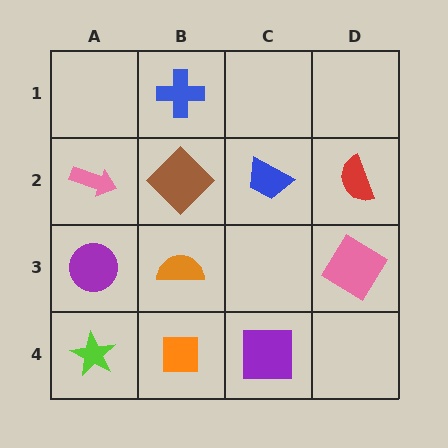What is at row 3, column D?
A pink diamond.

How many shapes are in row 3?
3 shapes.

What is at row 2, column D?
A red semicircle.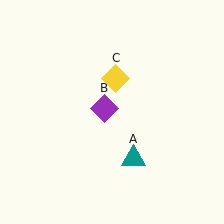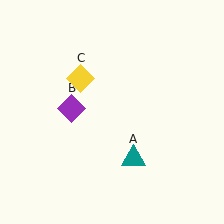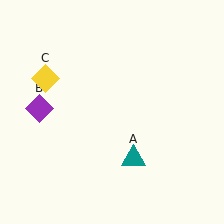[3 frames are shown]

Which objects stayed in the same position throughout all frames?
Teal triangle (object A) remained stationary.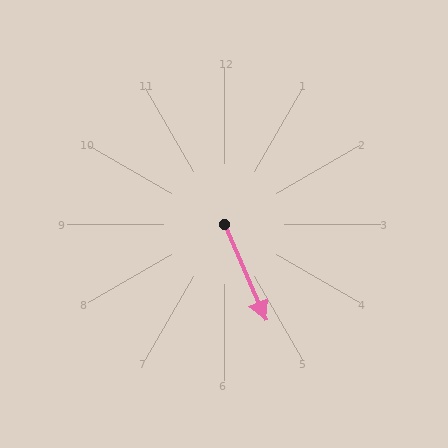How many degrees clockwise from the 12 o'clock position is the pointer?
Approximately 157 degrees.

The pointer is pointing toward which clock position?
Roughly 5 o'clock.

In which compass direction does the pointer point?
Southeast.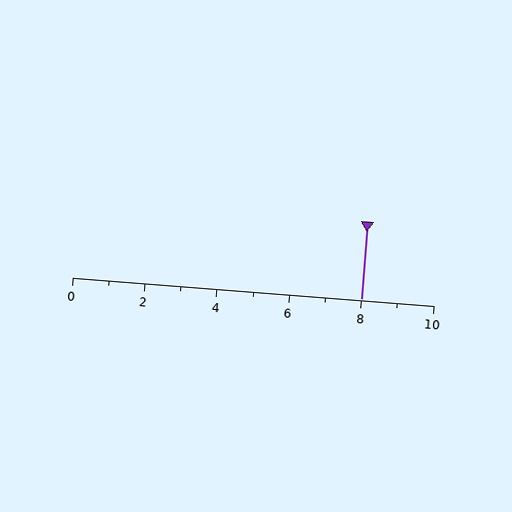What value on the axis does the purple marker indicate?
The marker indicates approximately 8.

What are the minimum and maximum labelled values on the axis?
The axis runs from 0 to 10.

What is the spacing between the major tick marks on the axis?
The major ticks are spaced 2 apart.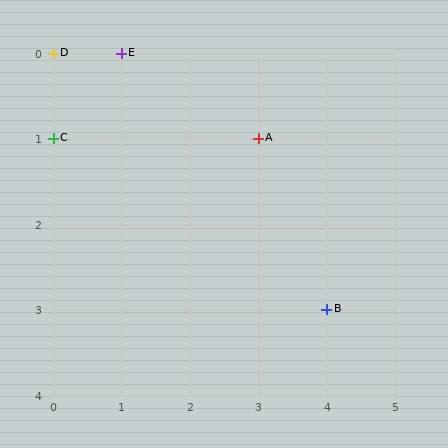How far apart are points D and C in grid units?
Points D and C are 1 row apart.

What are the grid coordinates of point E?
Point E is at grid coordinates (1, 0).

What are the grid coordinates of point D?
Point D is at grid coordinates (0, 0).